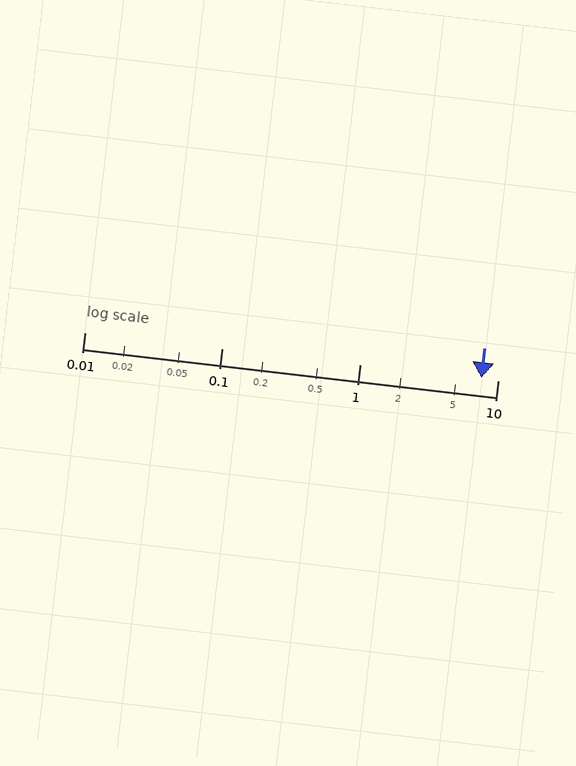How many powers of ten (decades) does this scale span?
The scale spans 3 decades, from 0.01 to 10.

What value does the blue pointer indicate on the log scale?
The pointer indicates approximately 7.6.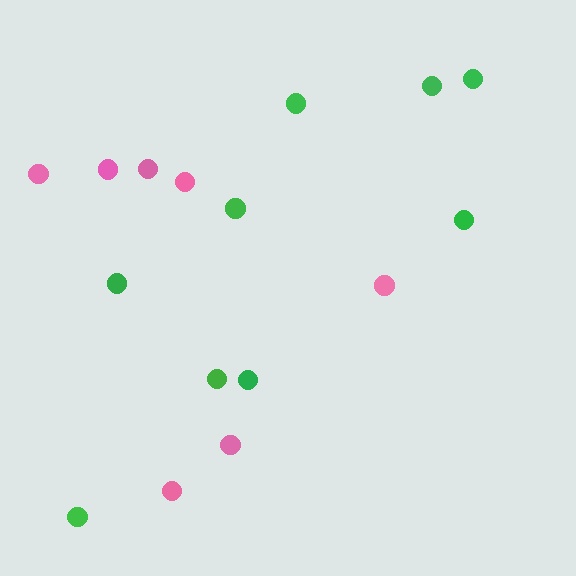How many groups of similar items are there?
There are 2 groups: one group of green circles (9) and one group of pink circles (7).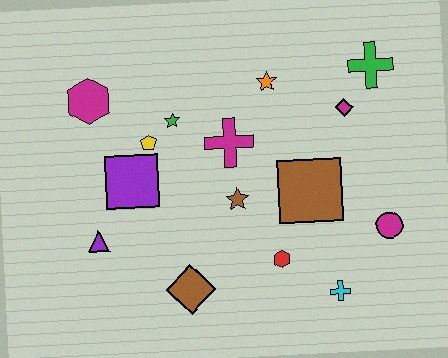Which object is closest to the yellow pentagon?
The green star is closest to the yellow pentagon.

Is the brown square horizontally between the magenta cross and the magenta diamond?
Yes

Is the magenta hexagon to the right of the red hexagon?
No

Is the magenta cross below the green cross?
Yes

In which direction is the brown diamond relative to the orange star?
The brown diamond is below the orange star.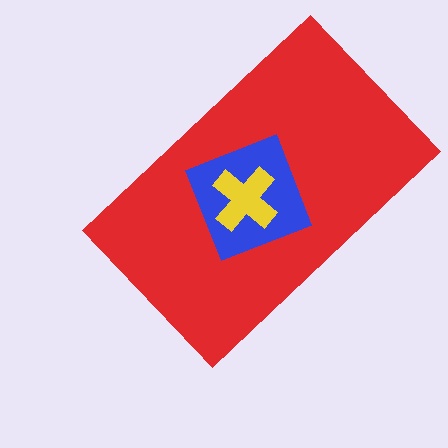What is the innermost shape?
The yellow cross.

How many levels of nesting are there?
3.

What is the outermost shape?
The red rectangle.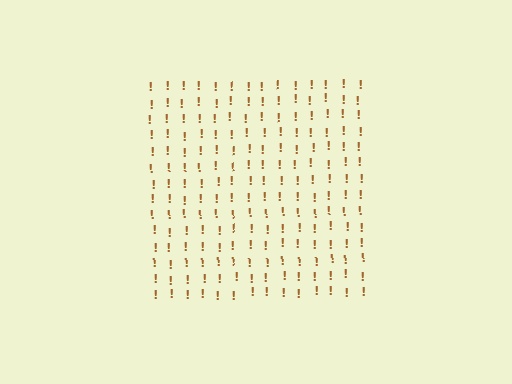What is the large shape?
The large shape is a square.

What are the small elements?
The small elements are exclamation marks.